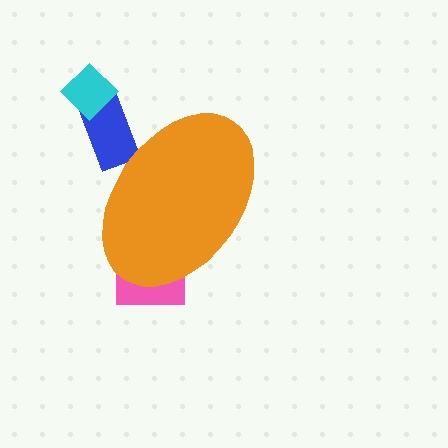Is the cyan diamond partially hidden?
No, the cyan diamond is fully visible.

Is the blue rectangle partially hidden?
Yes, the blue rectangle is partially hidden behind the orange ellipse.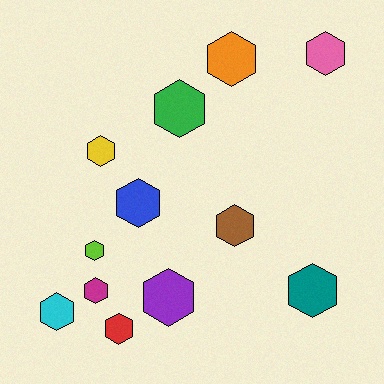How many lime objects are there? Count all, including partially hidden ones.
There is 1 lime object.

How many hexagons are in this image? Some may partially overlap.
There are 12 hexagons.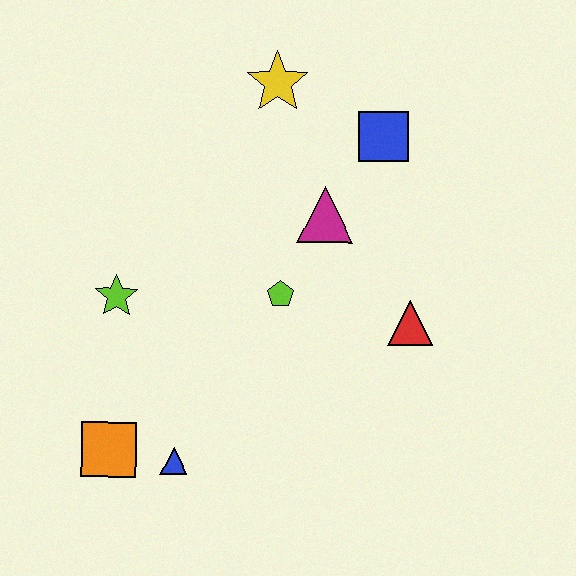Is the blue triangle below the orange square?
Yes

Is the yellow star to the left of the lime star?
No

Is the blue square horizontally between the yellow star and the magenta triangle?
No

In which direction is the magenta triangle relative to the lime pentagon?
The magenta triangle is above the lime pentagon.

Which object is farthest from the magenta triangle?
The orange square is farthest from the magenta triangle.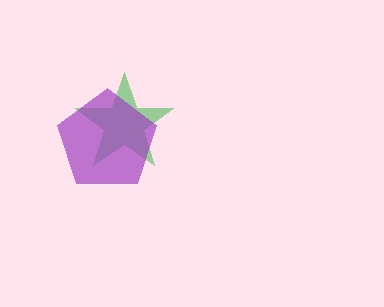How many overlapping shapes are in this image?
There are 2 overlapping shapes in the image.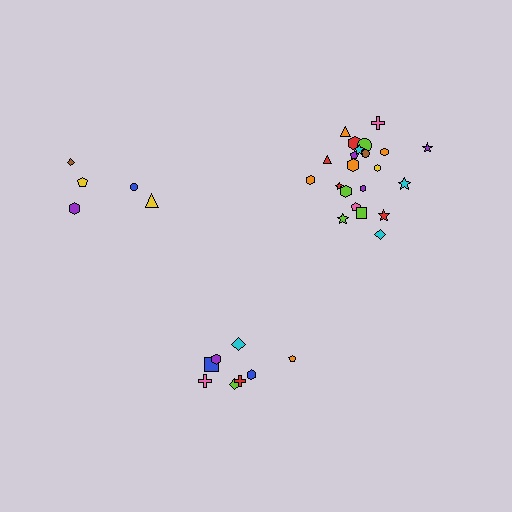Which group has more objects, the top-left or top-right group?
The top-right group.